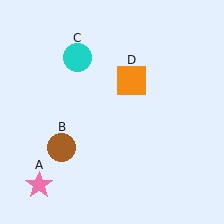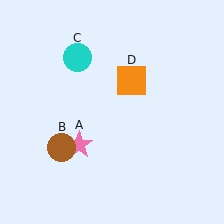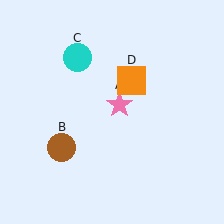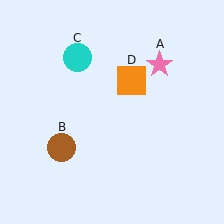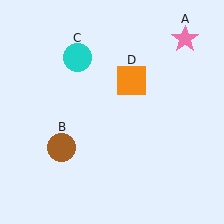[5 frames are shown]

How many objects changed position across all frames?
1 object changed position: pink star (object A).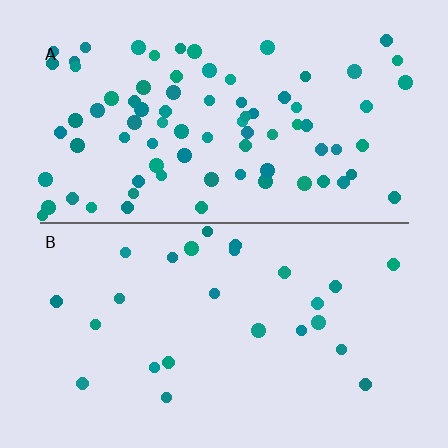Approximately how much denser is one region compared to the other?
Approximately 3.1× — region A over region B.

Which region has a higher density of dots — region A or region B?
A (the top).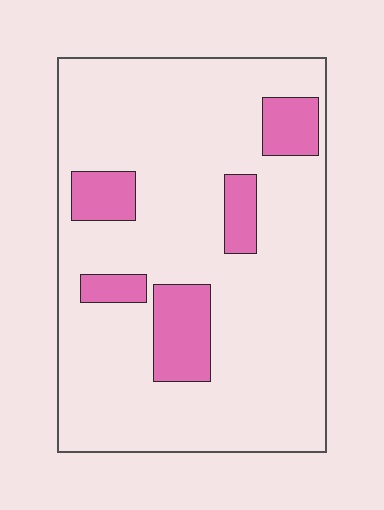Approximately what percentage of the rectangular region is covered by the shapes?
Approximately 15%.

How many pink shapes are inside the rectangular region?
5.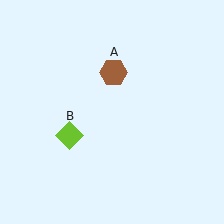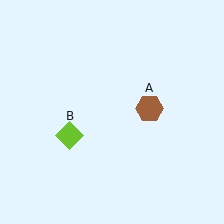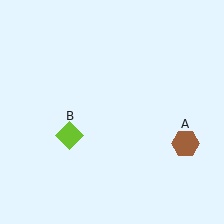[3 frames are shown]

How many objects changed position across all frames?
1 object changed position: brown hexagon (object A).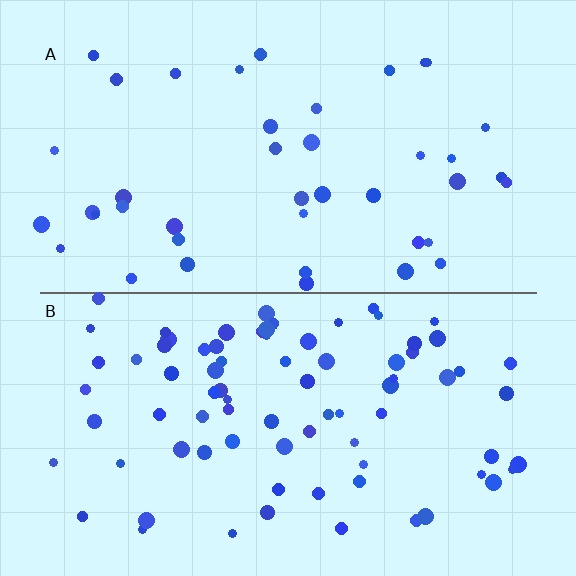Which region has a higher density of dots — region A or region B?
B (the bottom).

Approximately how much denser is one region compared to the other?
Approximately 1.9× — region B over region A.